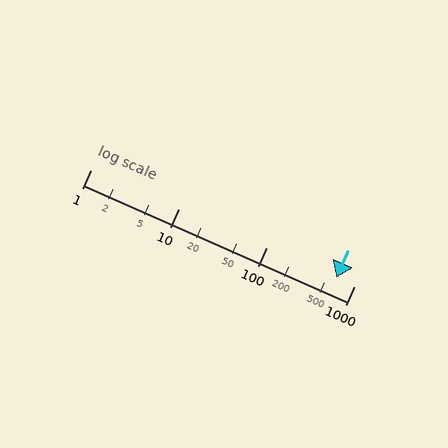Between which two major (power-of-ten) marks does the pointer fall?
The pointer is between 100 and 1000.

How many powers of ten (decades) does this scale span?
The scale spans 3 decades, from 1 to 1000.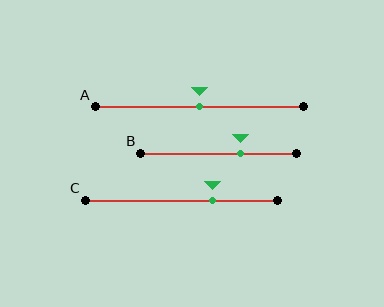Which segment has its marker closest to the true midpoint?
Segment A has its marker closest to the true midpoint.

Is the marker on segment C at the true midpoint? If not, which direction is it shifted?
No, the marker on segment C is shifted to the right by about 16% of the segment length.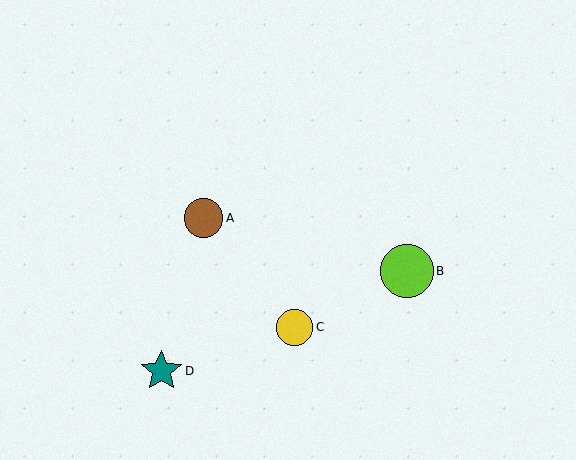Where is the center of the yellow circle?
The center of the yellow circle is at (295, 327).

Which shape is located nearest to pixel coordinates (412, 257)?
The lime circle (labeled B) at (407, 271) is nearest to that location.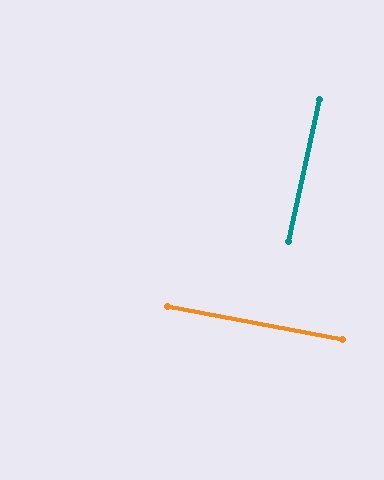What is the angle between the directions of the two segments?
Approximately 89 degrees.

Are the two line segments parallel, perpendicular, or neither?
Perpendicular — they meet at approximately 89°.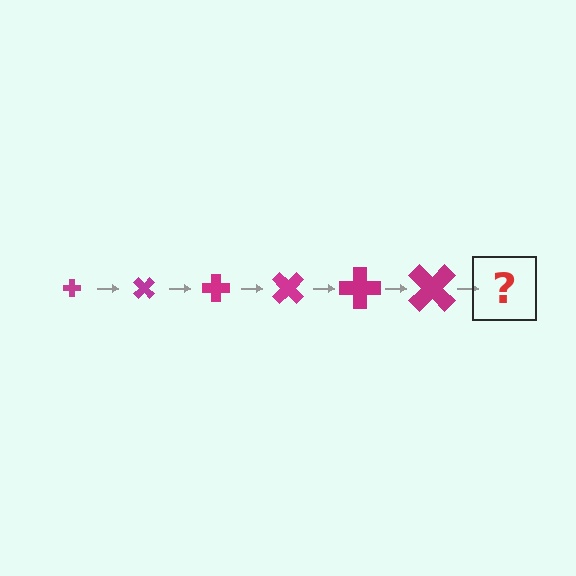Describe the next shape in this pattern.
It should be a cross, larger than the previous one and rotated 270 degrees from the start.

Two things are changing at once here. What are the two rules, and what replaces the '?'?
The two rules are that the cross grows larger each step and it rotates 45 degrees each step. The '?' should be a cross, larger than the previous one and rotated 270 degrees from the start.